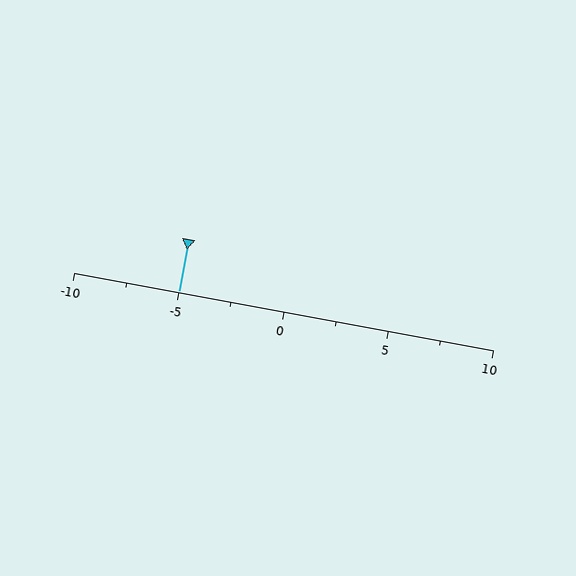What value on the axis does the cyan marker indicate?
The marker indicates approximately -5.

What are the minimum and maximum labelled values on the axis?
The axis runs from -10 to 10.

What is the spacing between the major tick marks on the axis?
The major ticks are spaced 5 apart.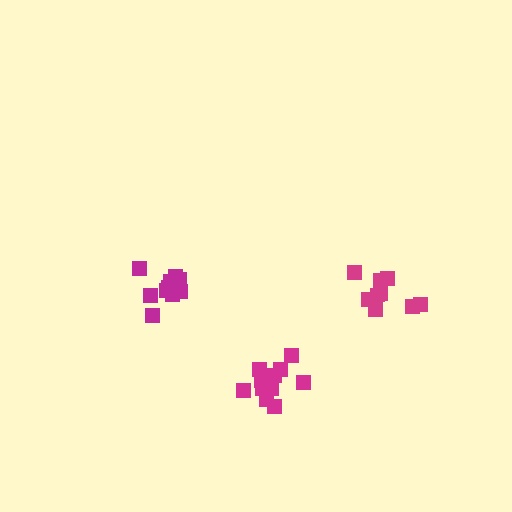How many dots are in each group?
Group 1: 12 dots, Group 2: 10 dots, Group 3: 12 dots (34 total).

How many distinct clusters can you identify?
There are 3 distinct clusters.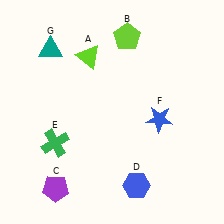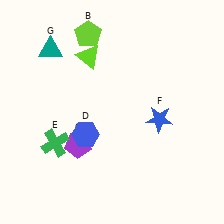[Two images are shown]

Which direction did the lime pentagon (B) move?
The lime pentagon (B) moved left.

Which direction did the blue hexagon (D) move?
The blue hexagon (D) moved up.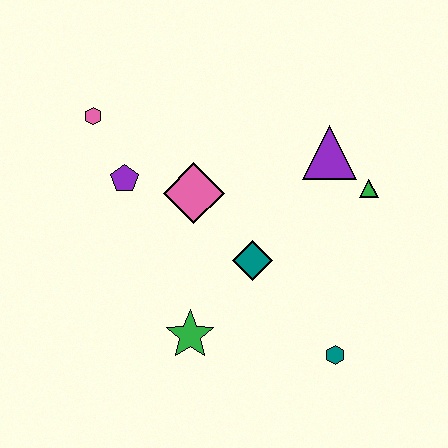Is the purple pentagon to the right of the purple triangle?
No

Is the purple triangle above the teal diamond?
Yes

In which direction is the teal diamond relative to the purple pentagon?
The teal diamond is to the right of the purple pentagon.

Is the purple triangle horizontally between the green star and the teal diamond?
No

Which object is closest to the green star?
The teal diamond is closest to the green star.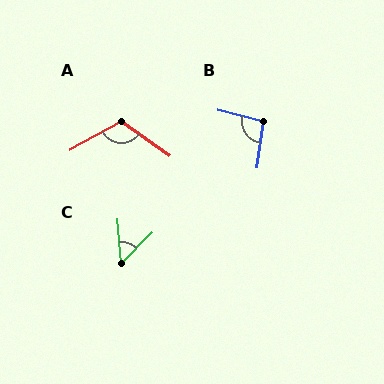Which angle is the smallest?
C, at approximately 50 degrees.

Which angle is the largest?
A, at approximately 115 degrees.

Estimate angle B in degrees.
Approximately 96 degrees.